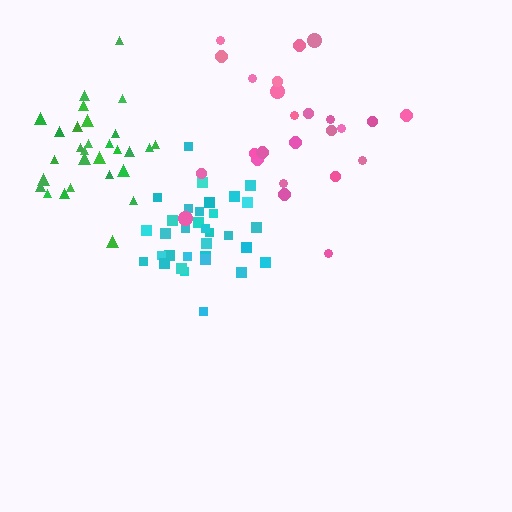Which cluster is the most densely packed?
Cyan.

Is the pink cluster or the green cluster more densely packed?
Green.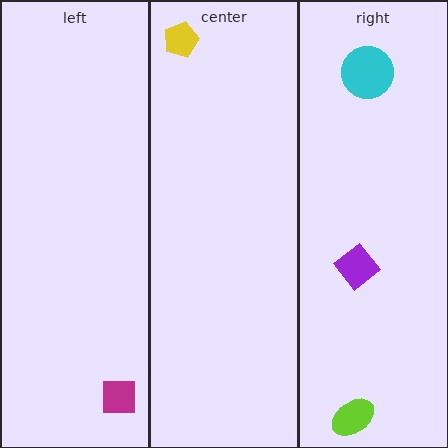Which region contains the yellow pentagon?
The center region.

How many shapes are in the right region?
3.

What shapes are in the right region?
The purple diamond, the cyan circle, the lime ellipse.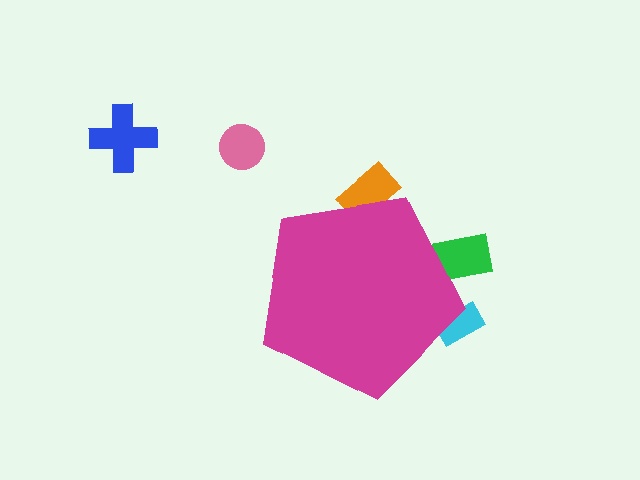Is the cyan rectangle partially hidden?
Yes, the cyan rectangle is partially hidden behind the magenta pentagon.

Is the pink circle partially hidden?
No, the pink circle is fully visible.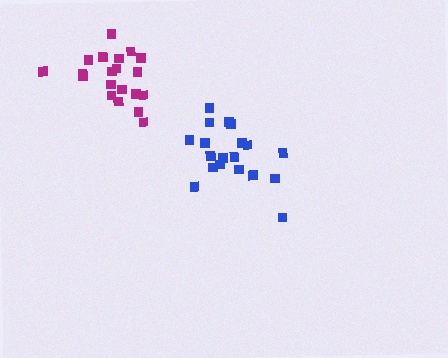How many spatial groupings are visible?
There are 2 spatial groupings.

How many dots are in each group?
Group 1: 21 dots, Group 2: 19 dots (40 total).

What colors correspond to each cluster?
The clusters are colored: magenta, blue.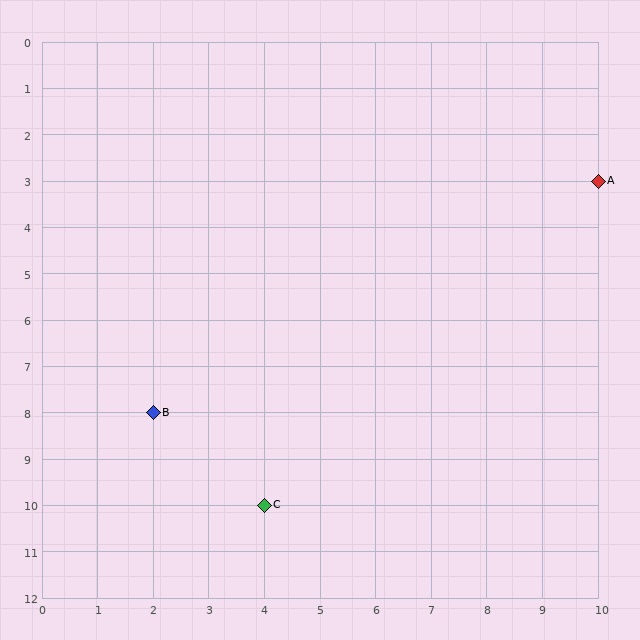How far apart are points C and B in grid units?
Points C and B are 2 columns and 2 rows apart (about 2.8 grid units diagonally).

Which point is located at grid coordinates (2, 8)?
Point B is at (2, 8).